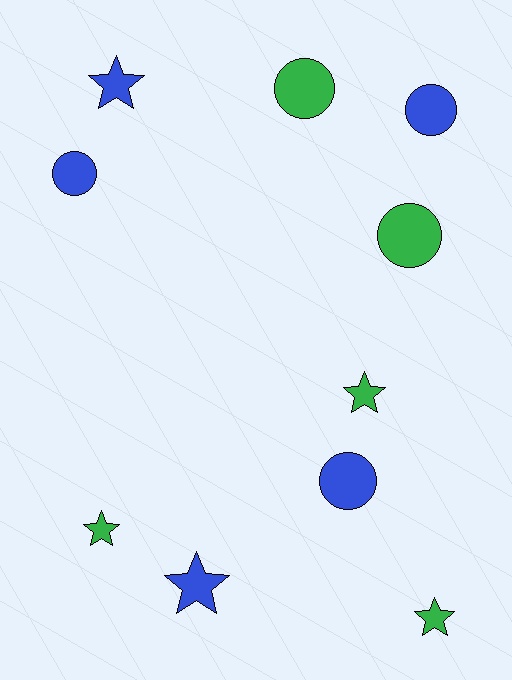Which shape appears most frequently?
Circle, with 5 objects.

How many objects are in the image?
There are 10 objects.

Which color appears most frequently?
Blue, with 5 objects.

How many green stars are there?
There are 3 green stars.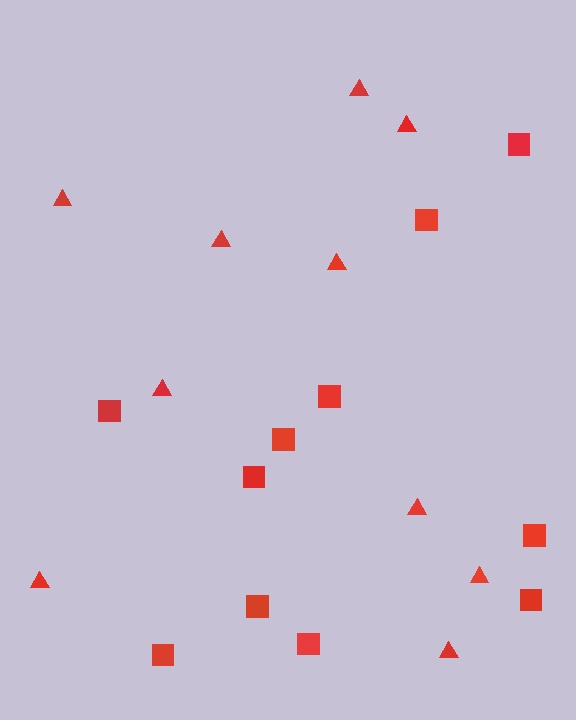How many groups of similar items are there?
There are 2 groups: one group of triangles (10) and one group of squares (11).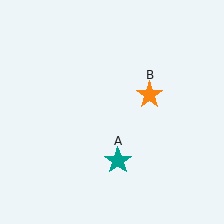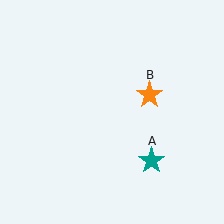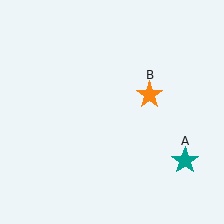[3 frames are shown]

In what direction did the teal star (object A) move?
The teal star (object A) moved right.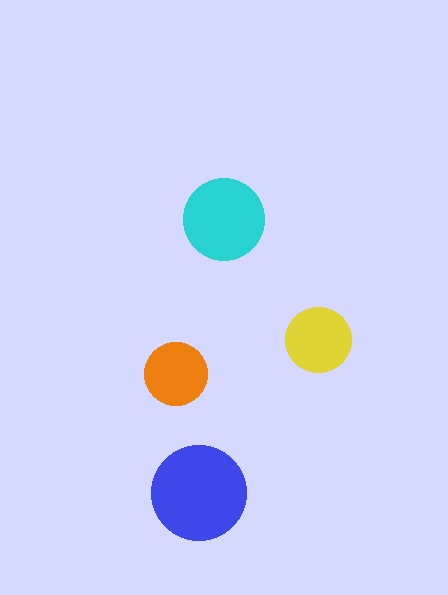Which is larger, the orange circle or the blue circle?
The blue one.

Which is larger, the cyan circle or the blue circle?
The blue one.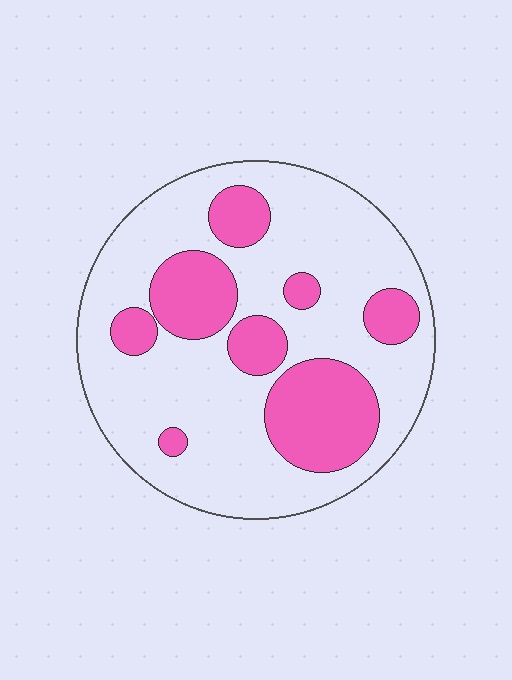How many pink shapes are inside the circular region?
8.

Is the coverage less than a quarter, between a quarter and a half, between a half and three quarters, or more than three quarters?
Between a quarter and a half.